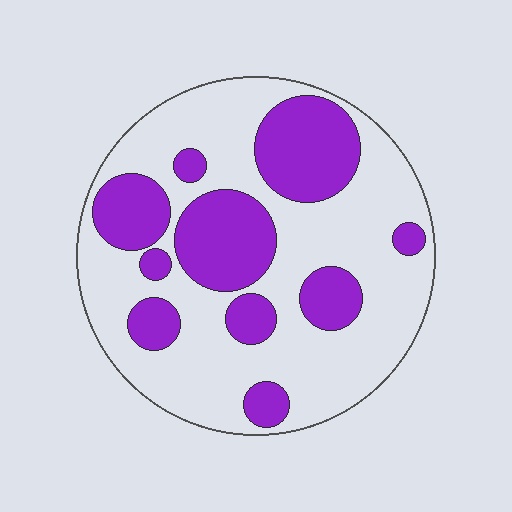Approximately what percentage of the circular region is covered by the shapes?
Approximately 35%.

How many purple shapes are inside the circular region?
10.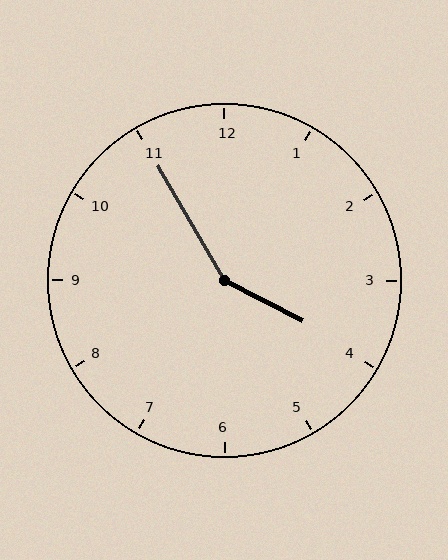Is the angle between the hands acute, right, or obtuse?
It is obtuse.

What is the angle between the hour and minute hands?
Approximately 148 degrees.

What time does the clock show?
3:55.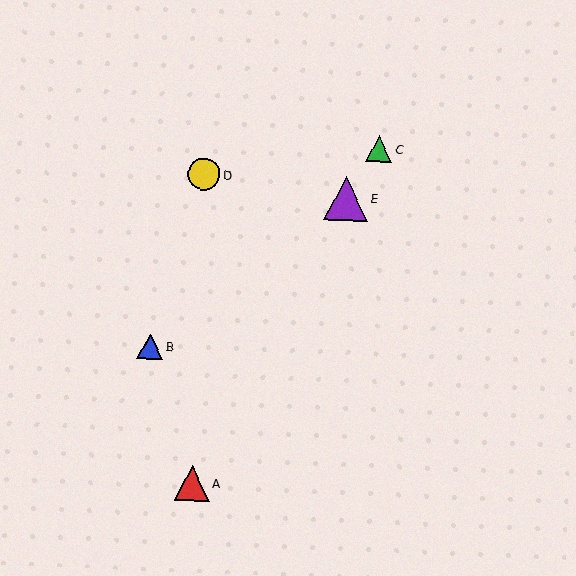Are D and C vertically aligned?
No, D is at x≈204 and C is at x≈379.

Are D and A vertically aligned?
Yes, both are at x≈204.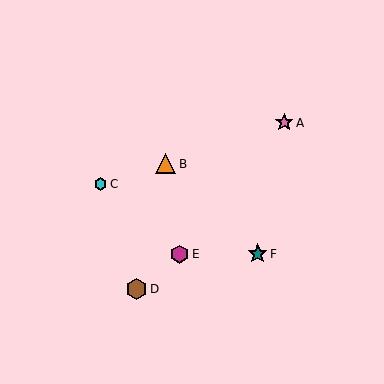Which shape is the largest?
The brown hexagon (labeled D) is the largest.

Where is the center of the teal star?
The center of the teal star is at (258, 254).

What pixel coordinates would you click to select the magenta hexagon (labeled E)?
Click at (180, 254) to select the magenta hexagon E.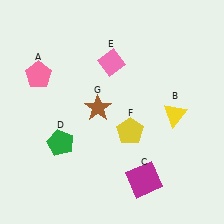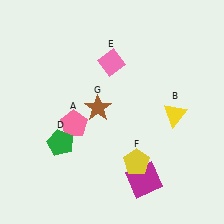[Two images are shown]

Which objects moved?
The objects that moved are: the pink pentagon (A), the yellow pentagon (F).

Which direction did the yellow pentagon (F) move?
The yellow pentagon (F) moved down.